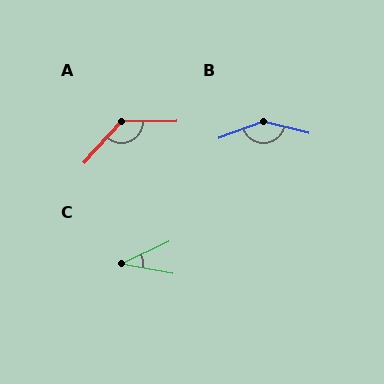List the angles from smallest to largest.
C (36°), A (134°), B (146°).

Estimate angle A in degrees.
Approximately 134 degrees.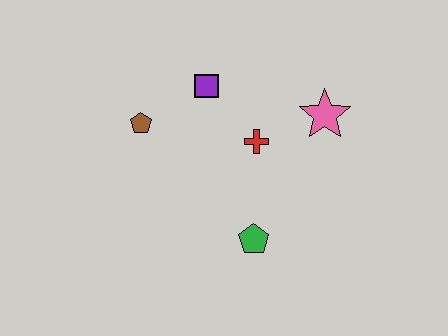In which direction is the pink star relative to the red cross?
The pink star is to the right of the red cross.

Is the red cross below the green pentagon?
No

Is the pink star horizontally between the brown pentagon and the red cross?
No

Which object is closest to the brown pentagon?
The purple square is closest to the brown pentagon.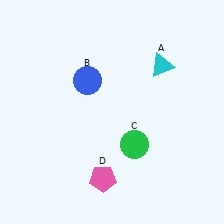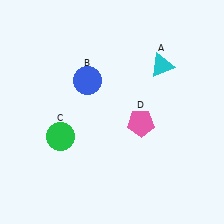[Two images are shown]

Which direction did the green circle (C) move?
The green circle (C) moved left.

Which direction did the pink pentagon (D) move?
The pink pentagon (D) moved up.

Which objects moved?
The objects that moved are: the green circle (C), the pink pentagon (D).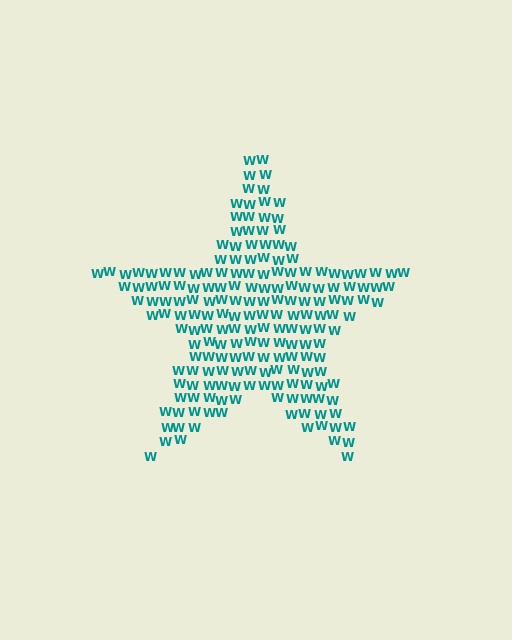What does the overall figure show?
The overall figure shows a star.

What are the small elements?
The small elements are letter W's.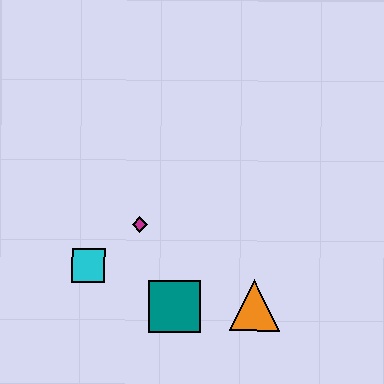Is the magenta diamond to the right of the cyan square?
Yes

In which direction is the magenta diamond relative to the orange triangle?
The magenta diamond is to the left of the orange triangle.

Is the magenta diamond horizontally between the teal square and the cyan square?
Yes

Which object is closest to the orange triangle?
The teal square is closest to the orange triangle.